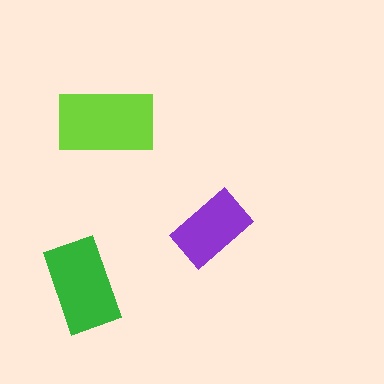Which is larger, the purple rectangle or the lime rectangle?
The lime one.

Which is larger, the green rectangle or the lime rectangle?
The lime one.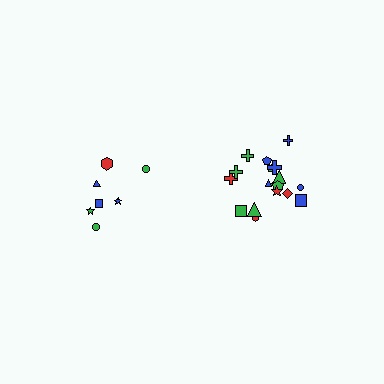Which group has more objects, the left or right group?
The right group.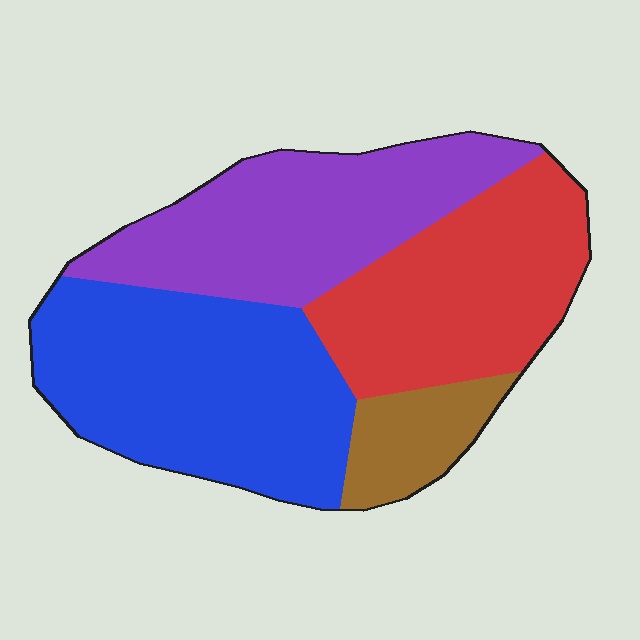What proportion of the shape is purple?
Purple covers roughly 30% of the shape.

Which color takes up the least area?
Brown, at roughly 10%.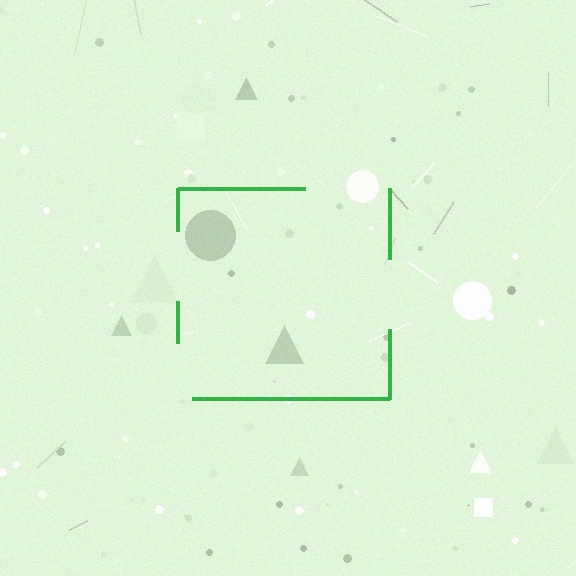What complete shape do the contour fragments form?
The contour fragments form a square.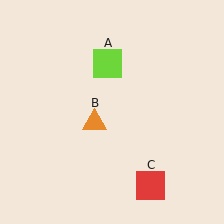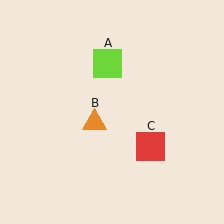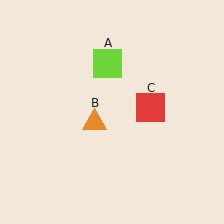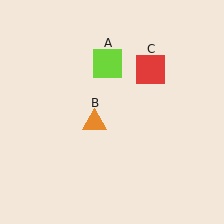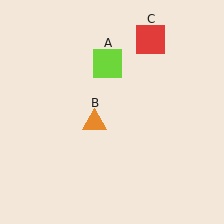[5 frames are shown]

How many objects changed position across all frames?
1 object changed position: red square (object C).